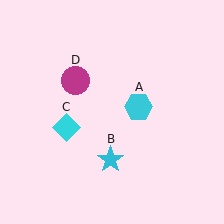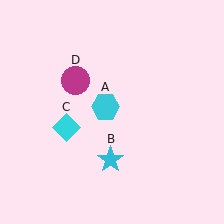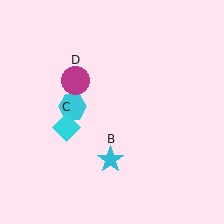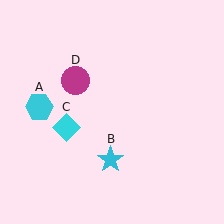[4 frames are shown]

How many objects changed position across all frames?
1 object changed position: cyan hexagon (object A).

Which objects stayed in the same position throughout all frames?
Cyan star (object B) and cyan diamond (object C) and magenta circle (object D) remained stationary.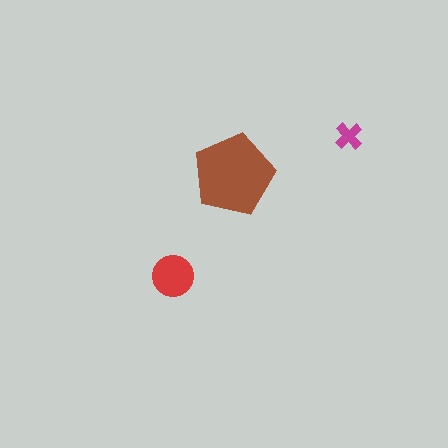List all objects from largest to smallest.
The brown pentagon, the red circle, the magenta cross.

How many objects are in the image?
There are 3 objects in the image.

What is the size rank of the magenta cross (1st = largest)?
3rd.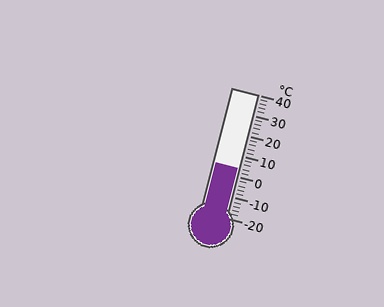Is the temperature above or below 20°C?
The temperature is below 20°C.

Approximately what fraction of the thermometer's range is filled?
The thermometer is filled to approximately 40% of its range.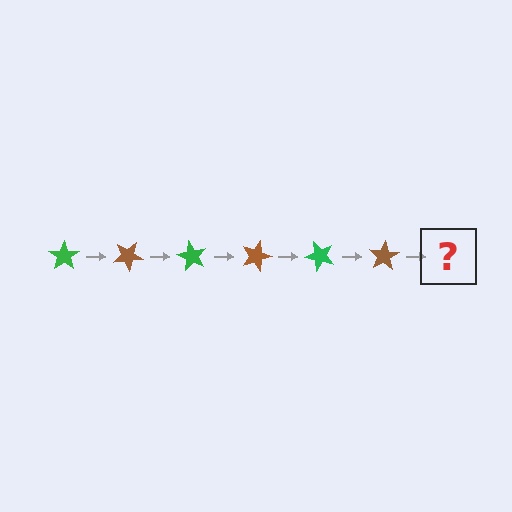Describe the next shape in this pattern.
It should be a green star, rotated 180 degrees from the start.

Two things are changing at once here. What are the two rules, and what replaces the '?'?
The two rules are that it rotates 30 degrees each step and the color cycles through green and brown. The '?' should be a green star, rotated 180 degrees from the start.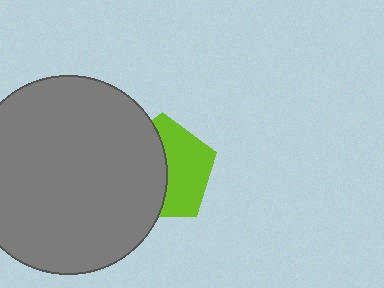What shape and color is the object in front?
The object in front is a gray circle.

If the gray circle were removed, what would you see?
You would see the complete lime pentagon.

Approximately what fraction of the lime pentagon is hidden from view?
Roughly 51% of the lime pentagon is hidden behind the gray circle.